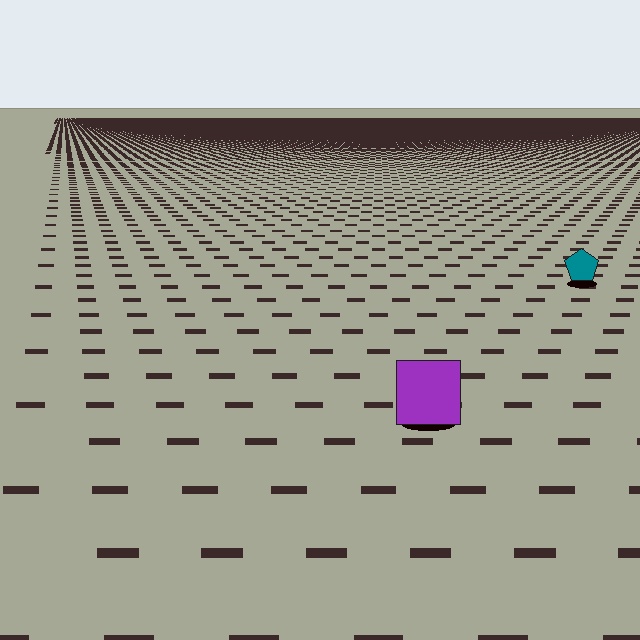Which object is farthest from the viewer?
The teal pentagon is farthest from the viewer. It appears smaller and the ground texture around it is denser.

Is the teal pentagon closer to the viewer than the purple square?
No. The purple square is closer — you can tell from the texture gradient: the ground texture is coarser near it.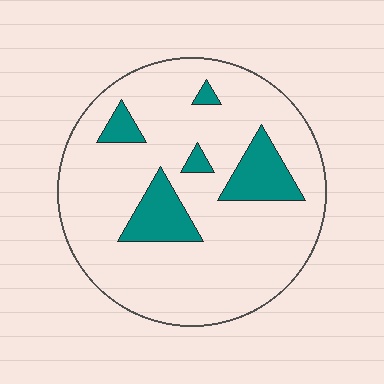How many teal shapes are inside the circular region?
5.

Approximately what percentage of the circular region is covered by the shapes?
Approximately 15%.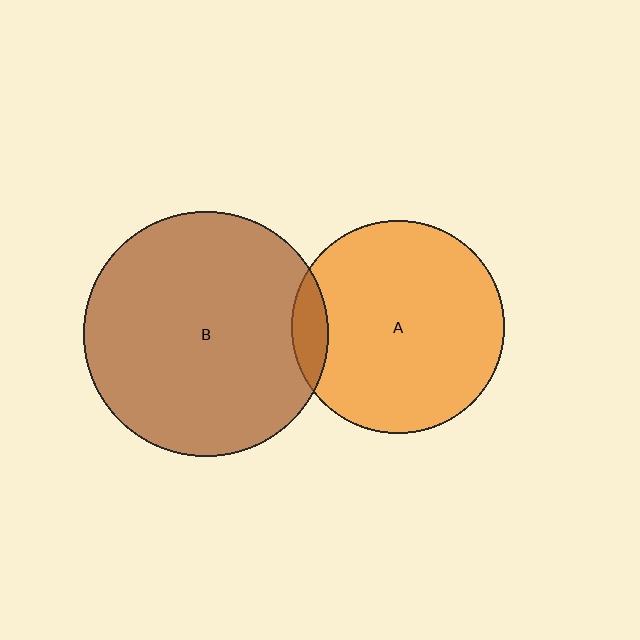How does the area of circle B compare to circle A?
Approximately 1.3 times.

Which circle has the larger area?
Circle B (brown).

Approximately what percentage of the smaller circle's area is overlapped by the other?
Approximately 10%.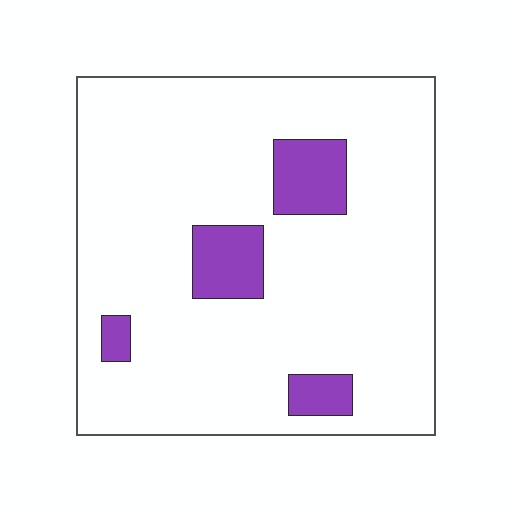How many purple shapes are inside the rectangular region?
4.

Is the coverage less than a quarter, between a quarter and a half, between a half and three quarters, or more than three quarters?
Less than a quarter.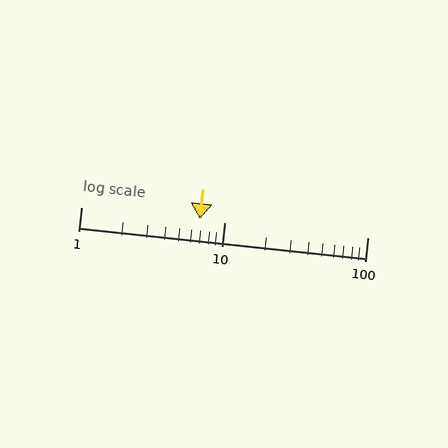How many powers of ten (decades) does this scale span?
The scale spans 2 decades, from 1 to 100.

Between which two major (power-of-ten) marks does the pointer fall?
The pointer is between 1 and 10.